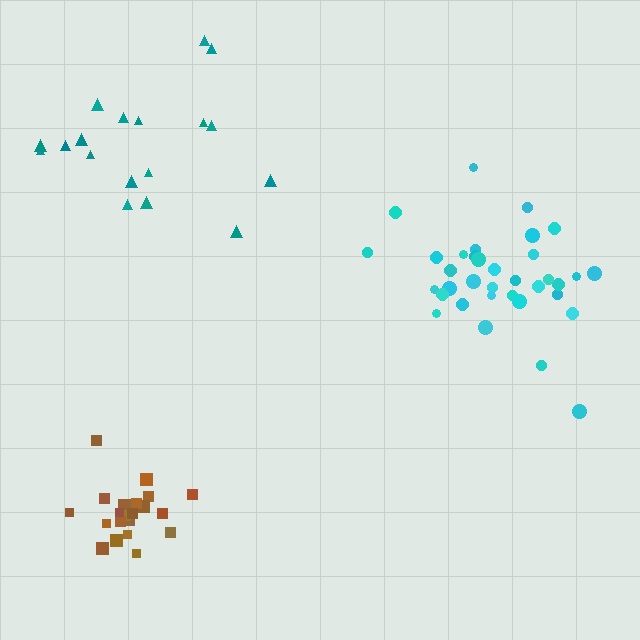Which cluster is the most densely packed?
Brown.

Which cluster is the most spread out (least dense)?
Teal.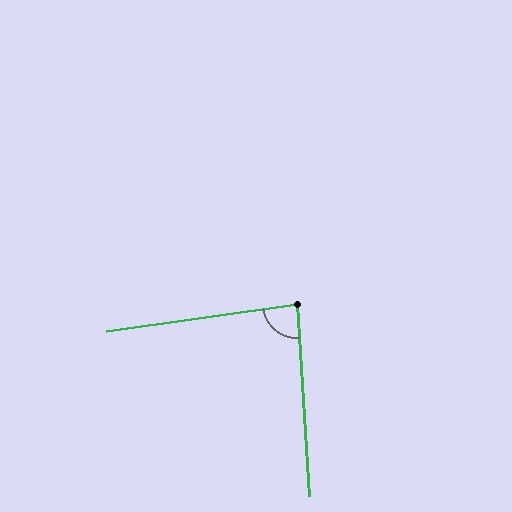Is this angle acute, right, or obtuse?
It is approximately a right angle.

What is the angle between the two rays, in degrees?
Approximately 86 degrees.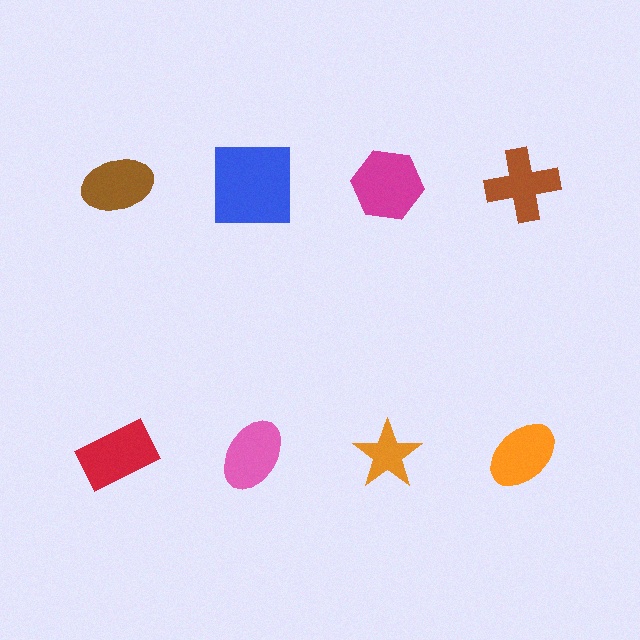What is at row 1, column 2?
A blue square.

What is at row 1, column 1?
A brown ellipse.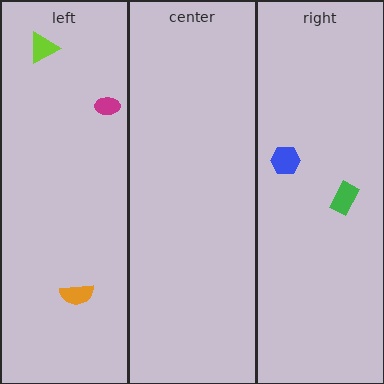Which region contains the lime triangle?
The left region.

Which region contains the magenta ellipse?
The left region.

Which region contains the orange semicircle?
The left region.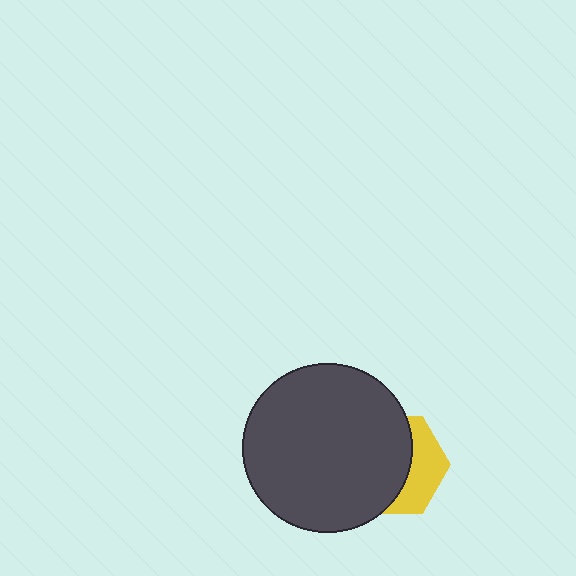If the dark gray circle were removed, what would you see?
You would see the complete yellow hexagon.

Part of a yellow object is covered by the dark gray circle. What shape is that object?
It is a hexagon.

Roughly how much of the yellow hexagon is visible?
A small part of it is visible (roughly 37%).